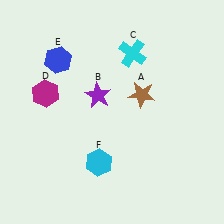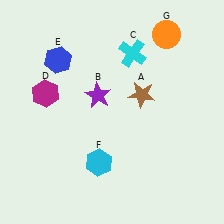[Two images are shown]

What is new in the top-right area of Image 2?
An orange circle (G) was added in the top-right area of Image 2.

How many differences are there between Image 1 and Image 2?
There is 1 difference between the two images.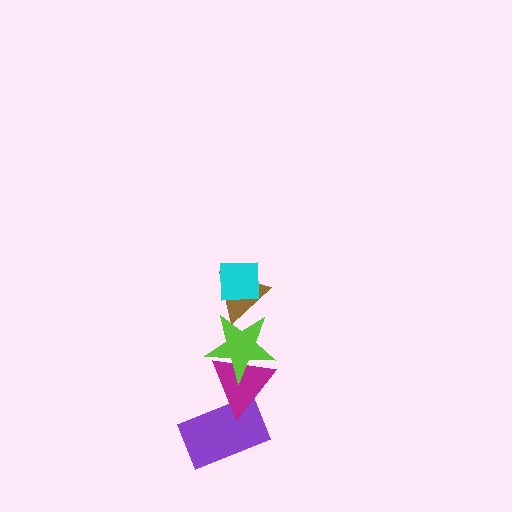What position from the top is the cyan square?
The cyan square is 1st from the top.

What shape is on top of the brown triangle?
The cyan square is on top of the brown triangle.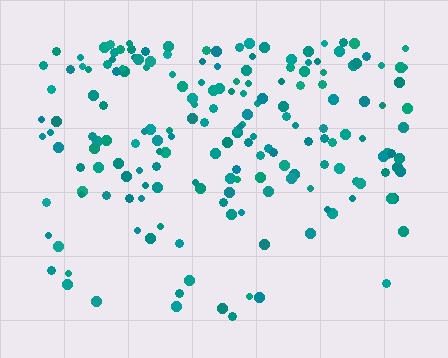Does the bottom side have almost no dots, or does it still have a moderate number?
Still a moderate number, just noticeably fewer than the top.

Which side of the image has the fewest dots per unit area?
The bottom.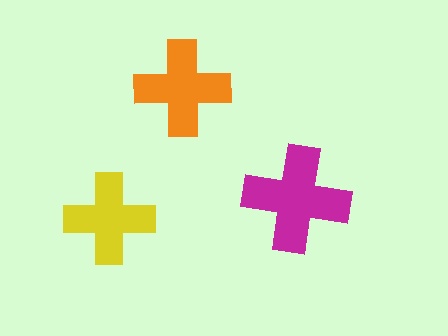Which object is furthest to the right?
The magenta cross is rightmost.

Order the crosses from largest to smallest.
the magenta one, the orange one, the yellow one.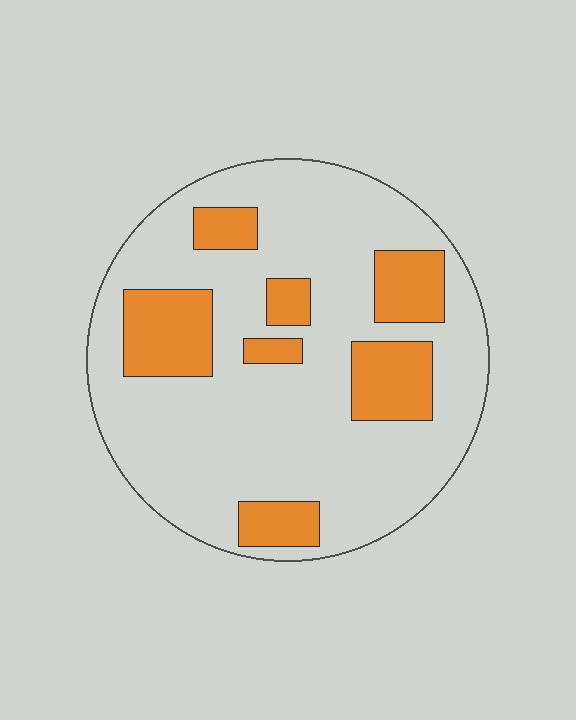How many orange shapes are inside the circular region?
7.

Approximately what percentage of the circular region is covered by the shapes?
Approximately 25%.